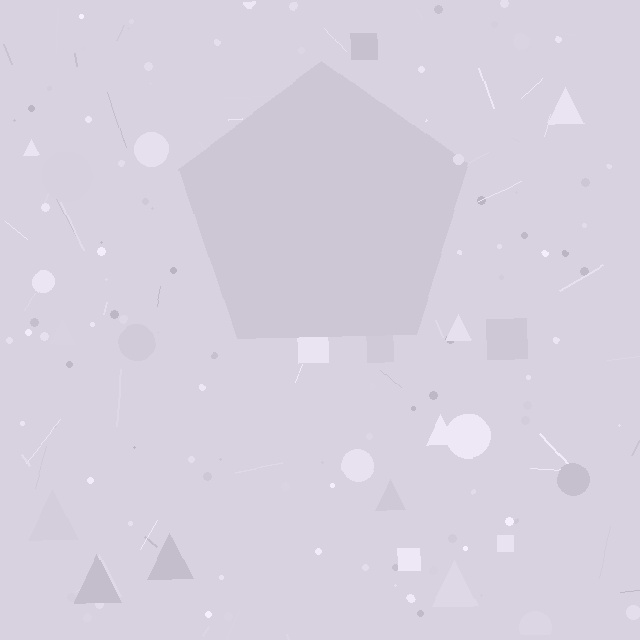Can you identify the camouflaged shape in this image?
The camouflaged shape is a pentagon.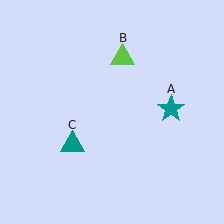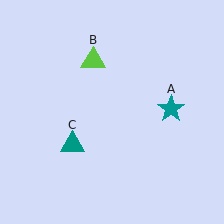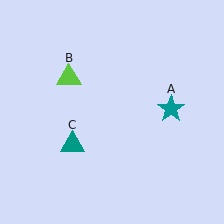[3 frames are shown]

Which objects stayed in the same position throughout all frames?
Teal star (object A) and teal triangle (object C) remained stationary.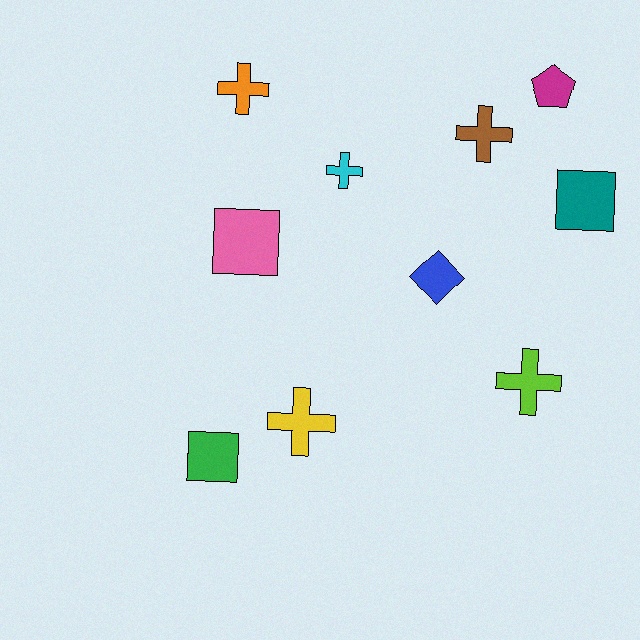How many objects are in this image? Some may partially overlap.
There are 10 objects.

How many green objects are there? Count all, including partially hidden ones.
There is 1 green object.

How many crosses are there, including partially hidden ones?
There are 5 crosses.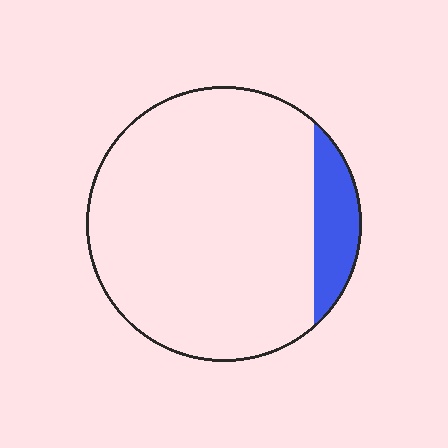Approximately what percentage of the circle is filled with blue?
Approximately 10%.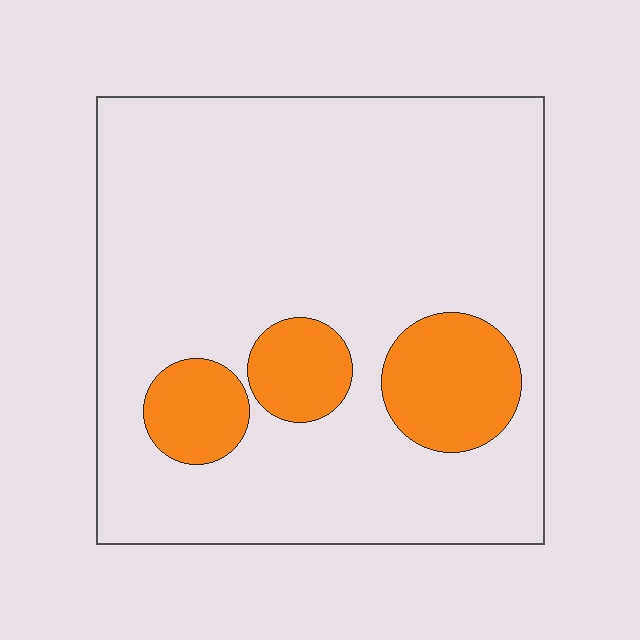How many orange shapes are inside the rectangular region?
3.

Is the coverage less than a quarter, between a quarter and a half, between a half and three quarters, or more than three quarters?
Less than a quarter.